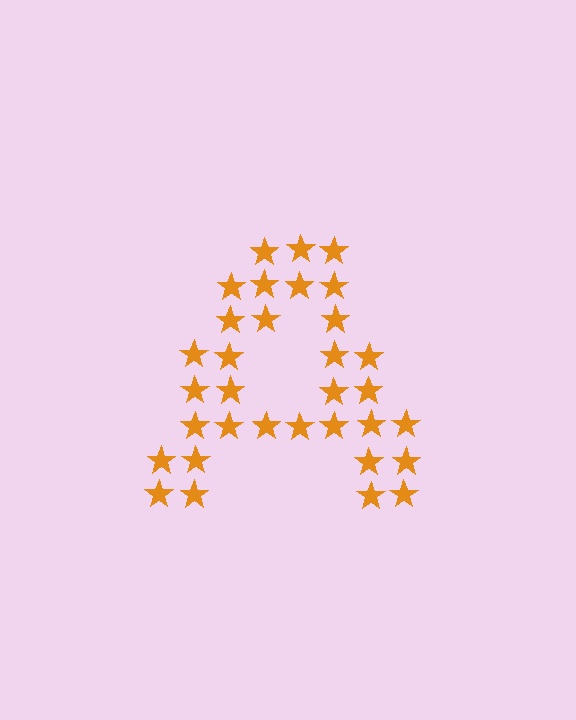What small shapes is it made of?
It is made of small stars.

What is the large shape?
The large shape is the letter A.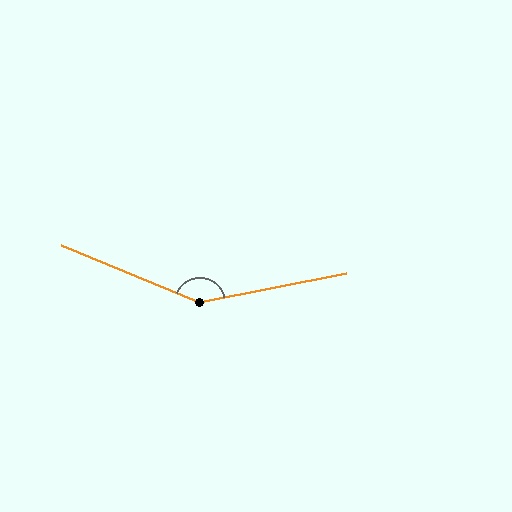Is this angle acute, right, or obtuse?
It is obtuse.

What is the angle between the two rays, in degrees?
Approximately 146 degrees.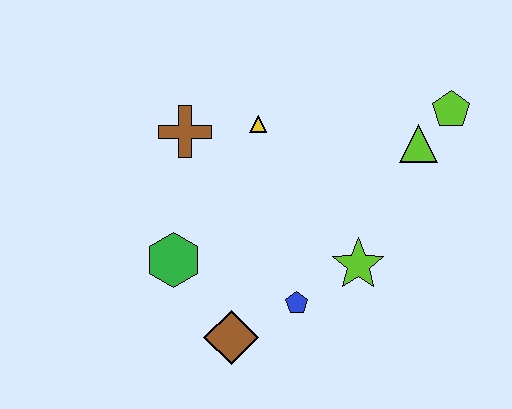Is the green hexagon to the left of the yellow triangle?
Yes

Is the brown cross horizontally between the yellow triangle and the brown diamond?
No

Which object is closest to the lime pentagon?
The lime triangle is closest to the lime pentagon.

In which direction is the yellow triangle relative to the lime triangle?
The yellow triangle is to the left of the lime triangle.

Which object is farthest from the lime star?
The brown cross is farthest from the lime star.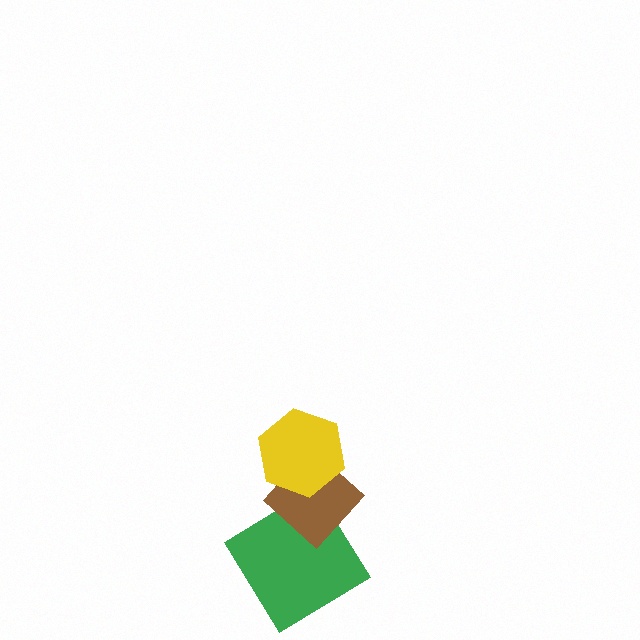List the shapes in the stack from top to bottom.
From top to bottom: the yellow hexagon, the brown diamond, the green diamond.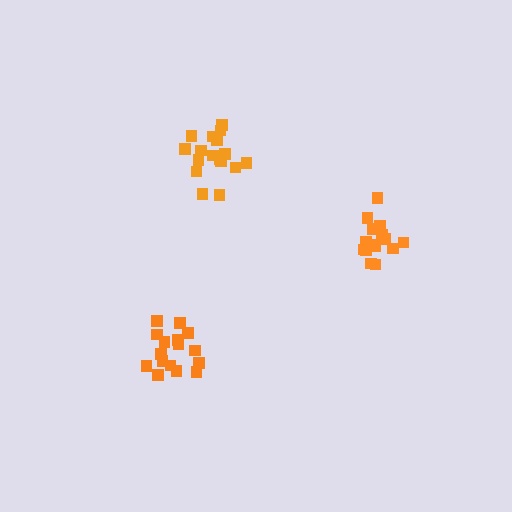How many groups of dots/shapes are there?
There are 3 groups.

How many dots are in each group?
Group 1: 16 dots, Group 2: 16 dots, Group 3: 18 dots (50 total).